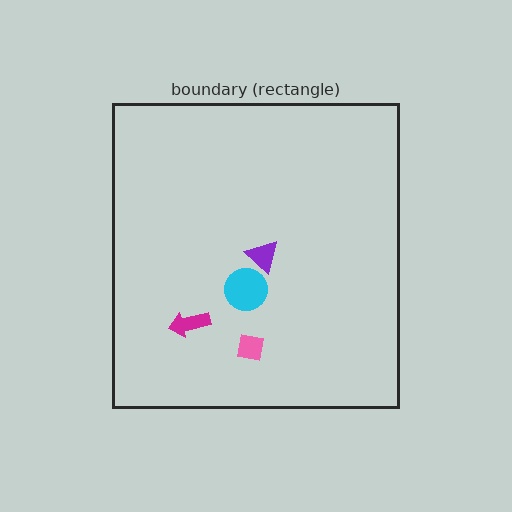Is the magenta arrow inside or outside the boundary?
Inside.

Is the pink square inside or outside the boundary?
Inside.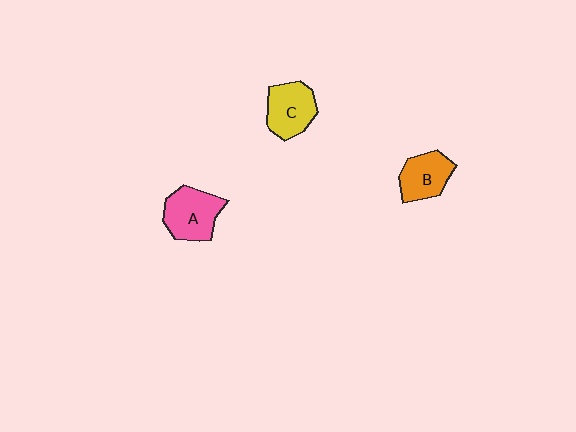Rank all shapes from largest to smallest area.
From largest to smallest: A (pink), C (yellow), B (orange).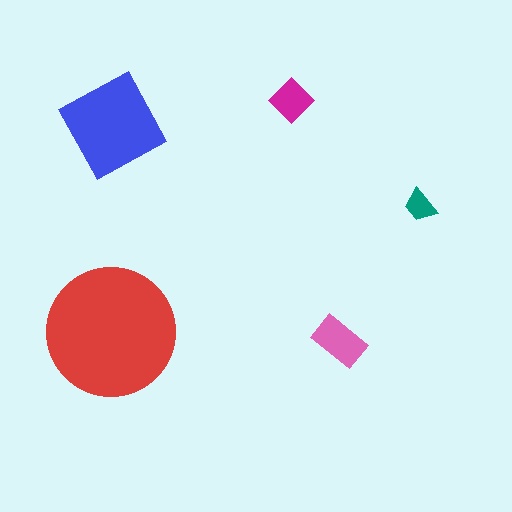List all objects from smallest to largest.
The teal trapezoid, the magenta diamond, the pink rectangle, the blue square, the red circle.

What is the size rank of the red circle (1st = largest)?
1st.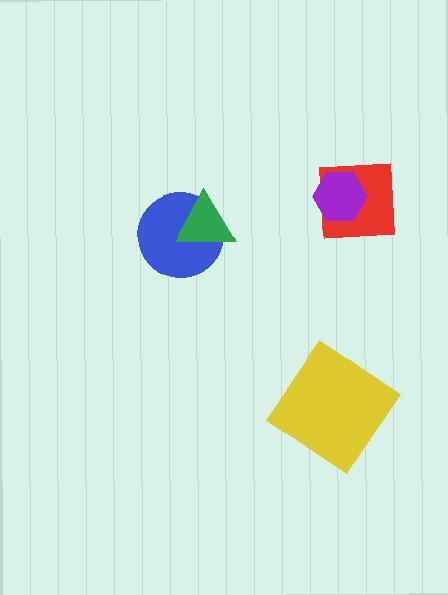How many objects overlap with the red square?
1 object overlaps with the red square.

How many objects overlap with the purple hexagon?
1 object overlaps with the purple hexagon.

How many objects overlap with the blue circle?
1 object overlaps with the blue circle.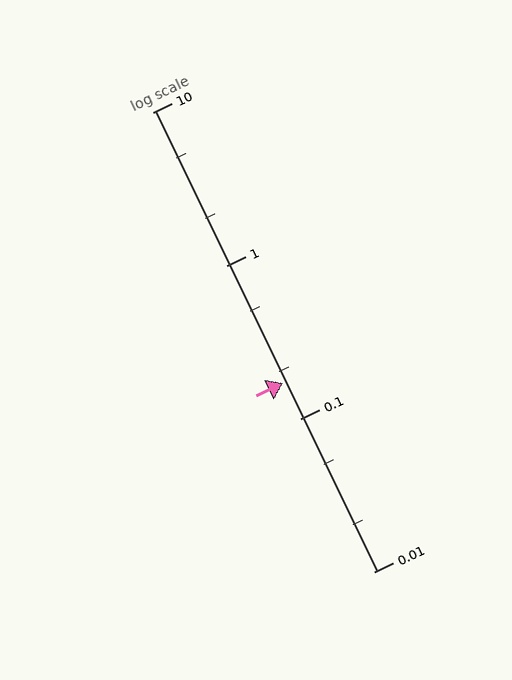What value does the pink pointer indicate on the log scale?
The pointer indicates approximately 0.17.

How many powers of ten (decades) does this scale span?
The scale spans 3 decades, from 0.01 to 10.